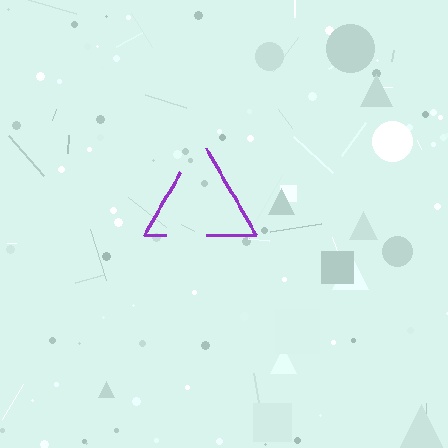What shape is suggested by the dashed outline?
The dashed outline suggests a triangle.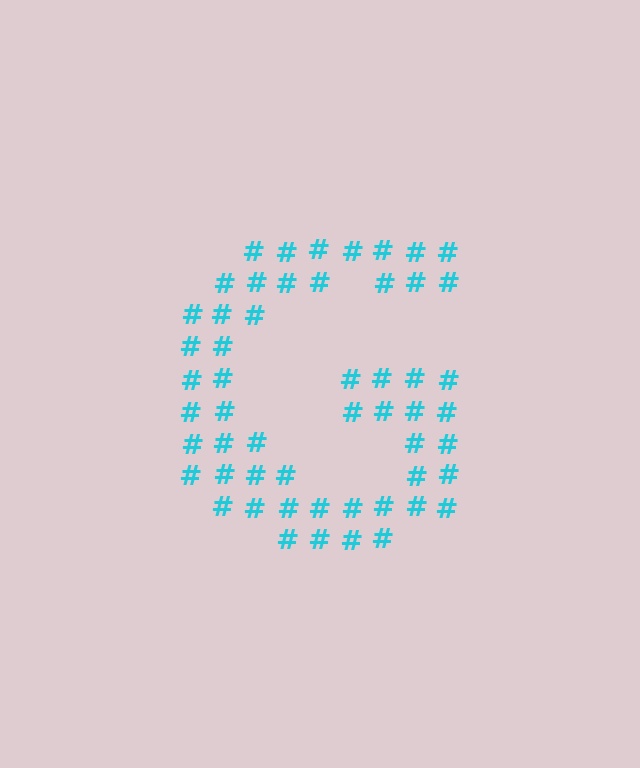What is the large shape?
The large shape is the letter G.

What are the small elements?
The small elements are hash symbols.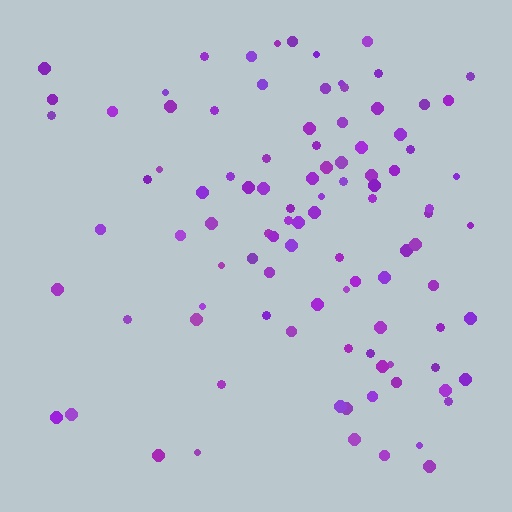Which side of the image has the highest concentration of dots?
The right.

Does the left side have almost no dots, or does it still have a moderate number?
Still a moderate number, just noticeably fewer than the right.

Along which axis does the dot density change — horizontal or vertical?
Horizontal.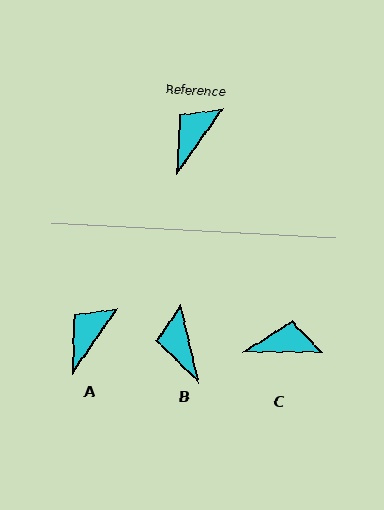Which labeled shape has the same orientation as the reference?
A.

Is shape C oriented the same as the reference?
No, it is off by about 55 degrees.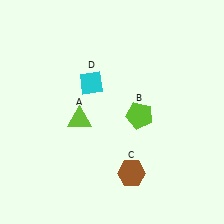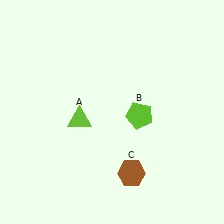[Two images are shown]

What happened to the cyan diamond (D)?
The cyan diamond (D) was removed in Image 2. It was in the top-left area of Image 1.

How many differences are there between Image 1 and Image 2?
There is 1 difference between the two images.